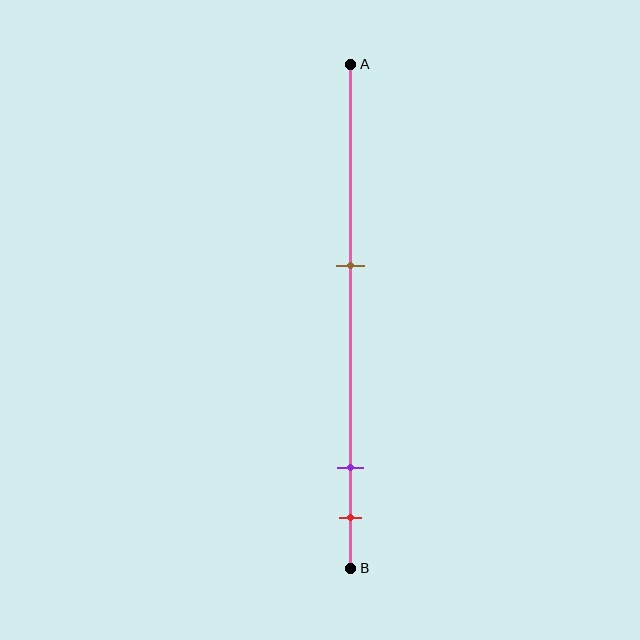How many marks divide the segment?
There are 3 marks dividing the segment.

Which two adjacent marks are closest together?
The purple and red marks are the closest adjacent pair.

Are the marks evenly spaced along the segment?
No, the marks are not evenly spaced.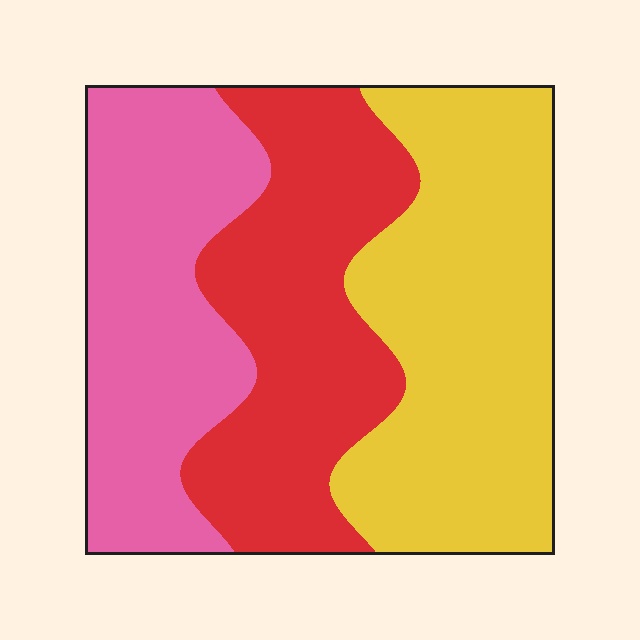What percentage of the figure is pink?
Pink covers 30% of the figure.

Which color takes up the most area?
Yellow, at roughly 40%.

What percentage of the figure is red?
Red takes up about one third (1/3) of the figure.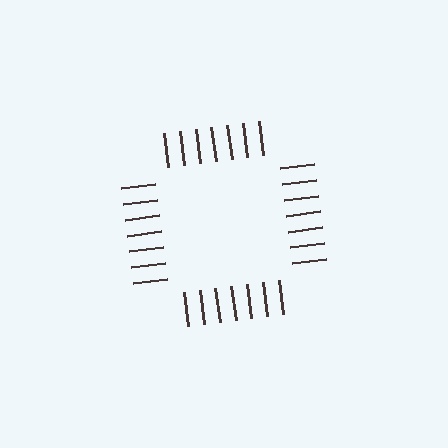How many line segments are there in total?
28 — 7 along each of the 4 edges.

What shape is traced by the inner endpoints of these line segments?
An illusory square — the line segments terminate on its edges but no continuous stroke is drawn.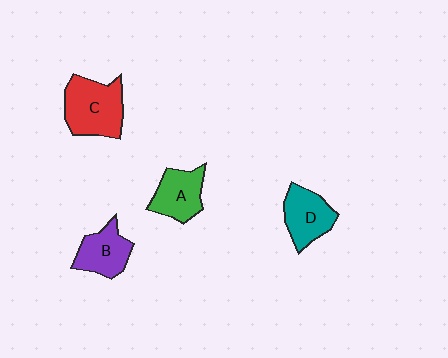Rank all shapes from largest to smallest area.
From largest to smallest: C (red), D (teal), A (green), B (purple).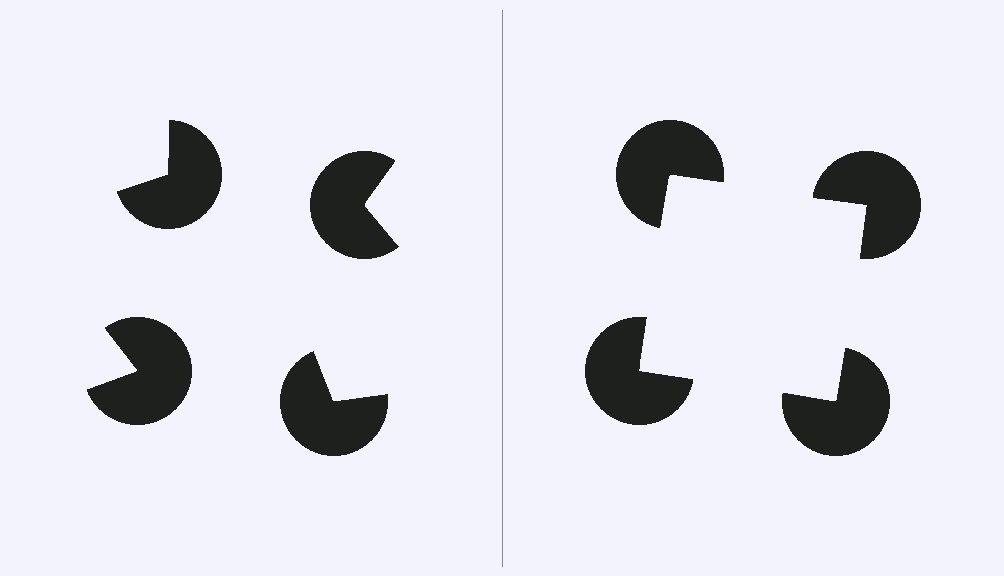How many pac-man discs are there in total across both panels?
8 — 4 on each side.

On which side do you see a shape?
An illusory square appears on the right side. On the left side the wedge cuts are rotated, so no coherent shape forms.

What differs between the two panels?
The pac-man discs are positioned identically on both sides; only the wedge orientations differ. On the right they align to a square; on the left they are misaligned.